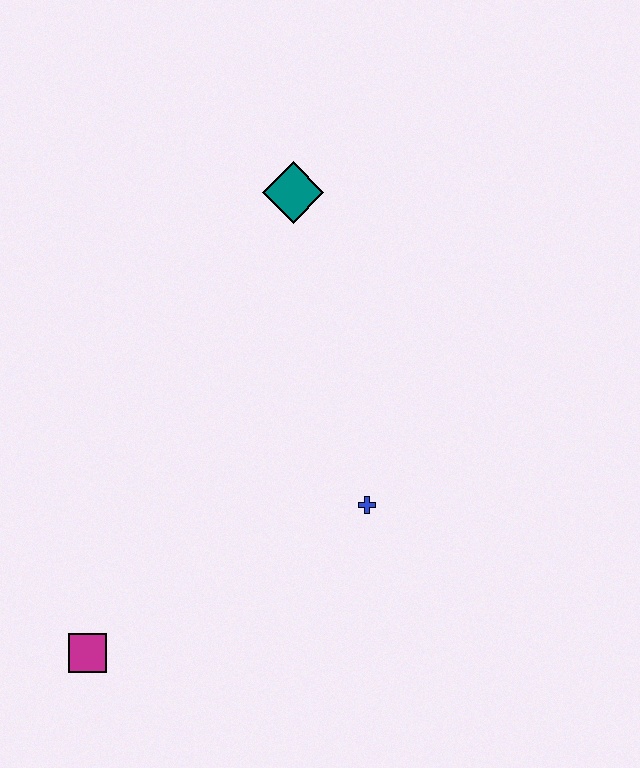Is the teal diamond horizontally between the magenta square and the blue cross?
Yes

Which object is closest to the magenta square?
The blue cross is closest to the magenta square.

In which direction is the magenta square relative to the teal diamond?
The magenta square is below the teal diamond.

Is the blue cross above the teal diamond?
No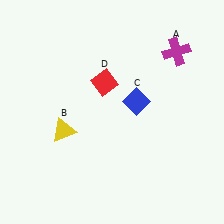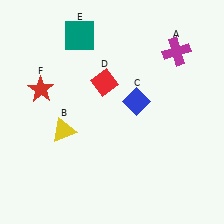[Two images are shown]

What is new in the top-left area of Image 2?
A red star (F) was added in the top-left area of Image 2.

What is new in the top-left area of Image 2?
A teal square (E) was added in the top-left area of Image 2.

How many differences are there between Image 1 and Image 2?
There are 2 differences between the two images.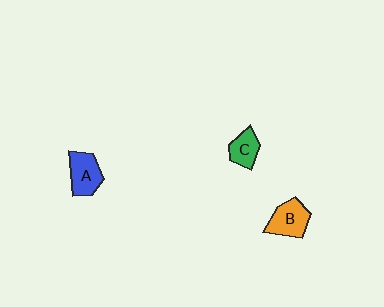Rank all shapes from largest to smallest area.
From largest to smallest: B (orange), A (blue), C (green).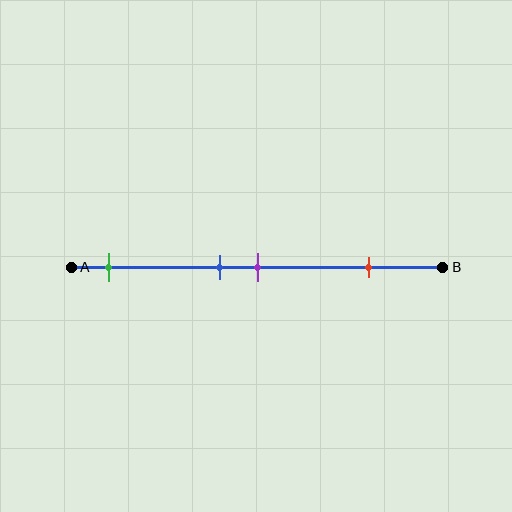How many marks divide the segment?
There are 4 marks dividing the segment.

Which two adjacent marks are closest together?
The blue and purple marks are the closest adjacent pair.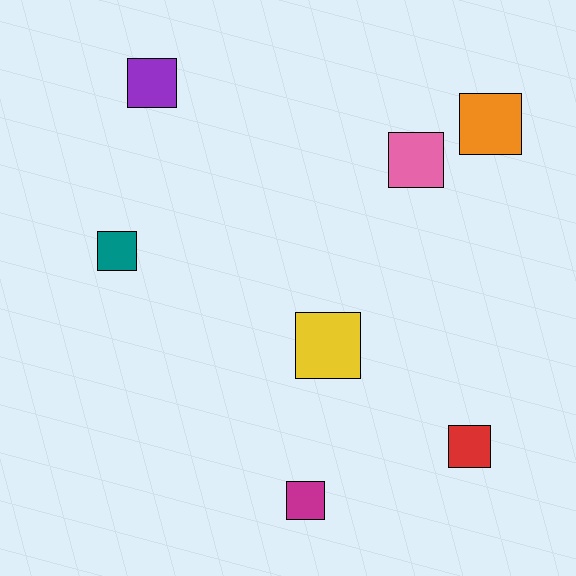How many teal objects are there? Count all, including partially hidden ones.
There is 1 teal object.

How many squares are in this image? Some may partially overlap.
There are 7 squares.